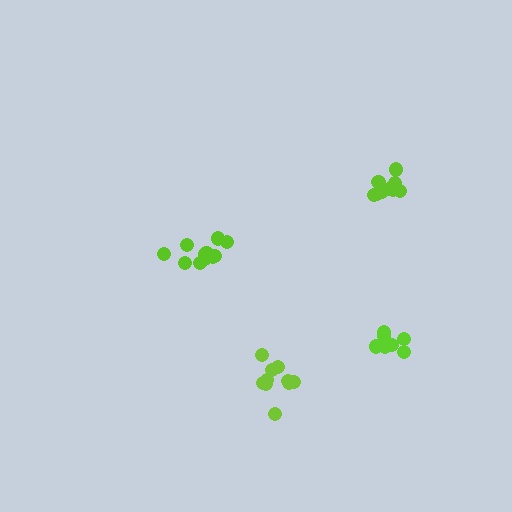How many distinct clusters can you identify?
There are 4 distinct clusters.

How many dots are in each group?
Group 1: 11 dots, Group 2: 10 dots, Group 3: 7 dots, Group 4: 10 dots (38 total).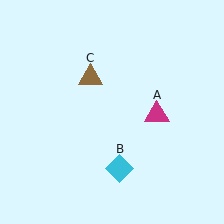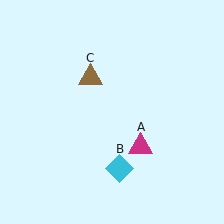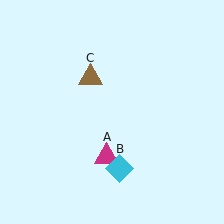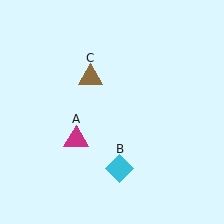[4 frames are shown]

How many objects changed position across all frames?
1 object changed position: magenta triangle (object A).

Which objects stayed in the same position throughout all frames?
Cyan diamond (object B) and brown triangle (object C) remained stationary.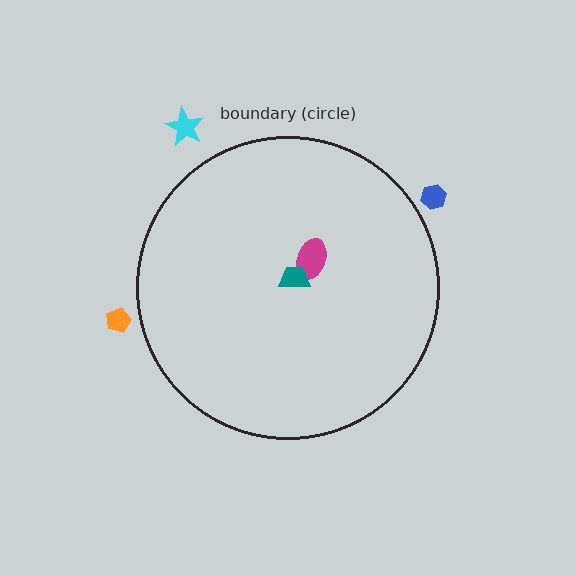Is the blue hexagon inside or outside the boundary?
Outside.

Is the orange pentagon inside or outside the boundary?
Outside.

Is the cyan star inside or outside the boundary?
Outside.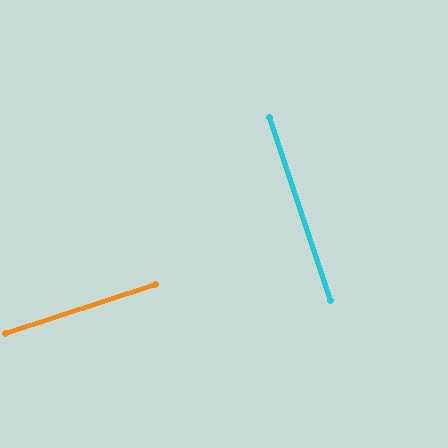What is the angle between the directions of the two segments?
Approximately 90 degrees.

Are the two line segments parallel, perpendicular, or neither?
Perpendicular — they meet at approximately 90°.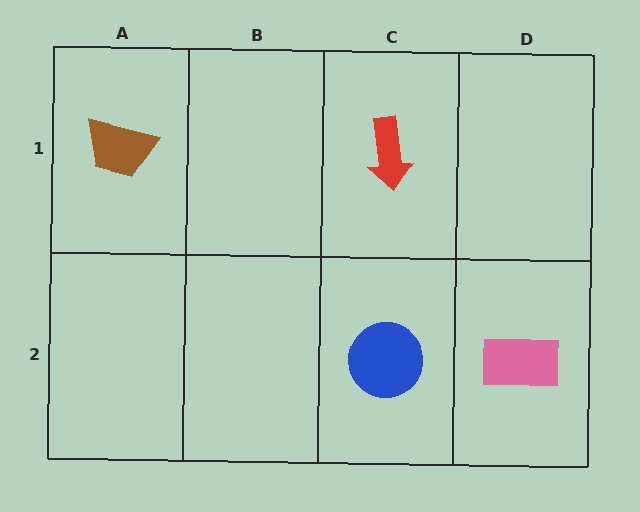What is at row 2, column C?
A blue circle.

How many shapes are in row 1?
2 shapes.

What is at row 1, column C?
A red arrow.